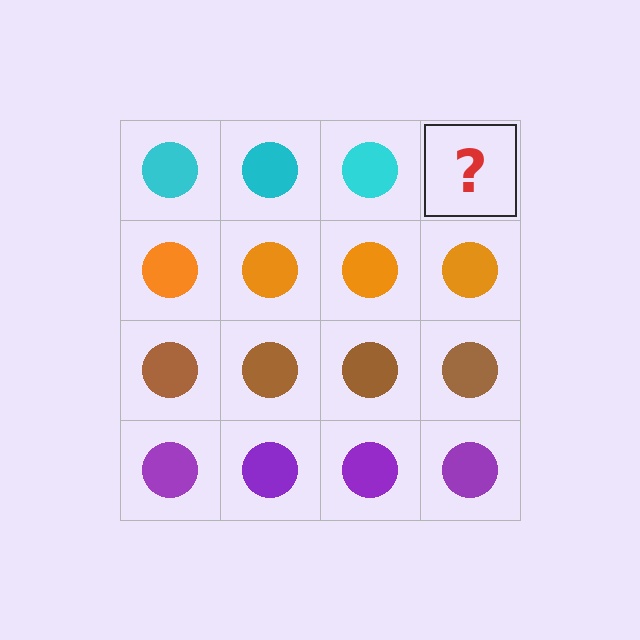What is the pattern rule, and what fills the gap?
The rule is that each row has a consistent color. The gap should be filled with a cyan circle.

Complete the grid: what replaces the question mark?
The question mark should be replaced with a cyan circle.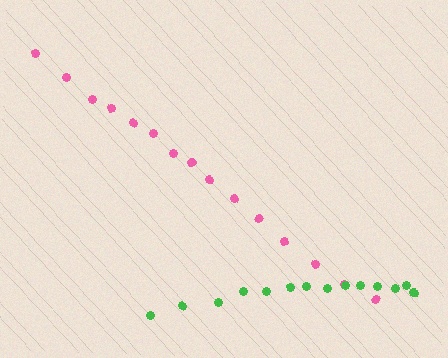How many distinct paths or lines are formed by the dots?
There are 2 distinct paths.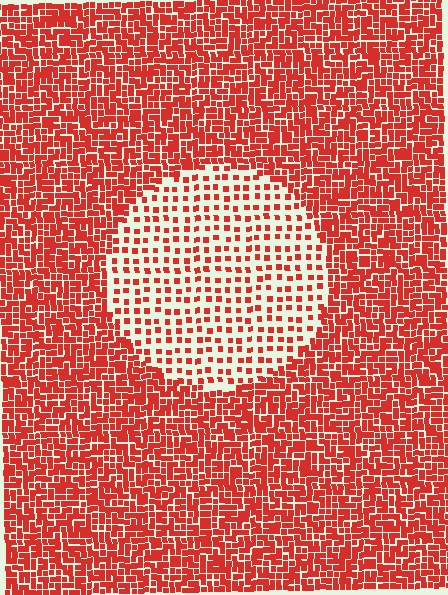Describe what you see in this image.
The image contains small red elements arranged at two different densities. A circle-shaped region is visible where the elements are less densely packed than the surrounding area.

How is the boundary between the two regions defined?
The boundary is defined by a change in element density (approximately 2.6x ratio). All elements are the same color, size, and shape.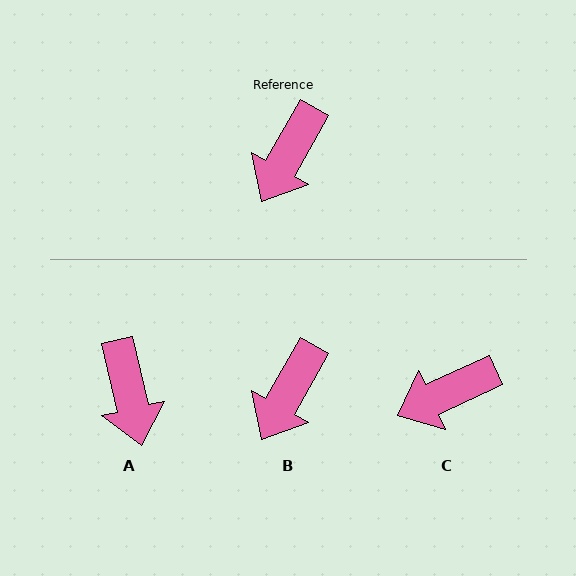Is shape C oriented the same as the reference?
No, it is off by about 36 degrees.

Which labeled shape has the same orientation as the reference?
B.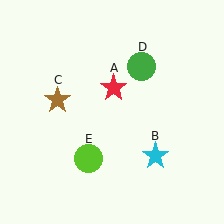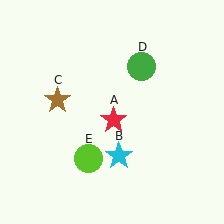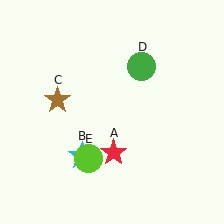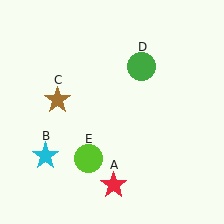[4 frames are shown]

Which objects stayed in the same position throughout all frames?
Brown star (object C) and green circle (object D) and lime circle (object E) remained stationary.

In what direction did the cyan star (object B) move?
The cyan star (object B) moved left.